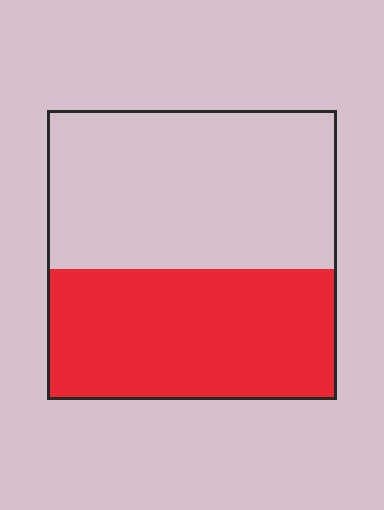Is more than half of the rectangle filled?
No.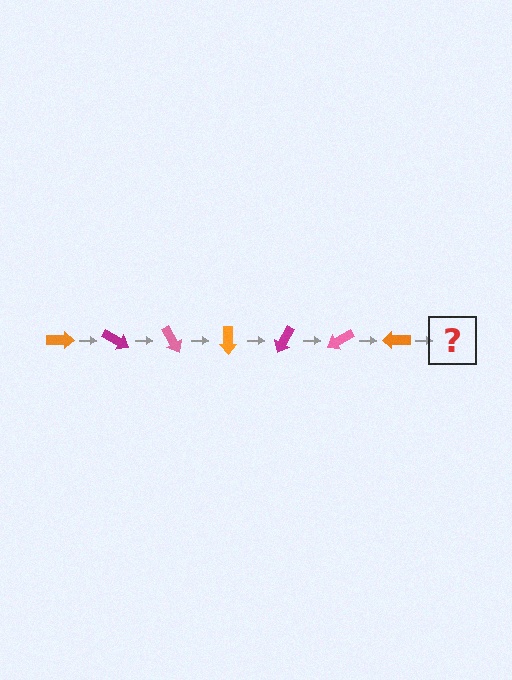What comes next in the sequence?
The next element should be a magenta arrow, rotated 210 degrees from the start.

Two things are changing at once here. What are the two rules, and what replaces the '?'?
The two rules are that it rotates 30 degrees each step and the color cycles through orange, magenta, and pink. The '?' should be a magenta arrow, rotated 210 degrees from the start.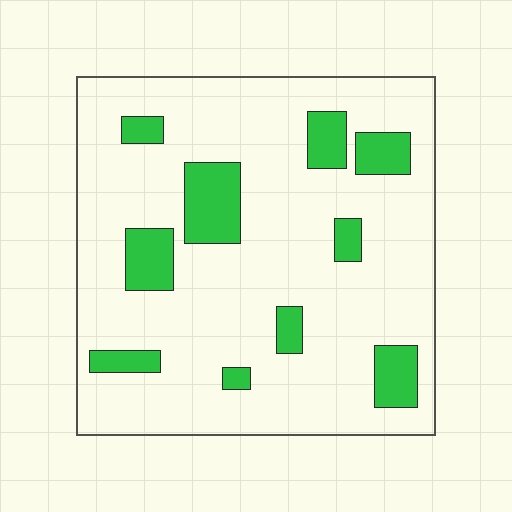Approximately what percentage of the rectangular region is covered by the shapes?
Approximately 15%.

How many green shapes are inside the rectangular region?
10.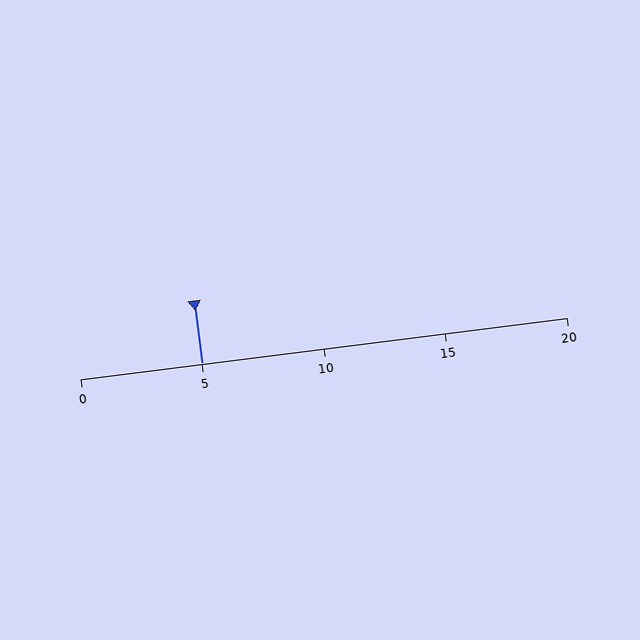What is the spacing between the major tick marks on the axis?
The major ticks are spaced 5 apart.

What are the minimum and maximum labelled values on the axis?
The axis runs from 0 to 20.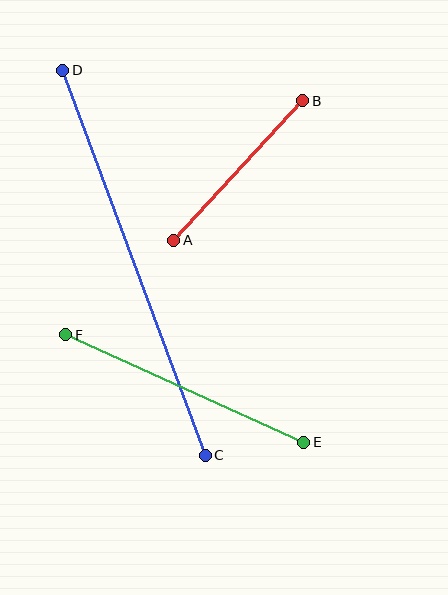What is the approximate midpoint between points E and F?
The midpoint is at approximately (185, 389) pixels.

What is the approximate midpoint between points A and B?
The midpoint is at approximately (238, 171) pixels.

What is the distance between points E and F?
The distance is approximately 261 pixels.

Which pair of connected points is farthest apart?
Points C and D are farthest apart.